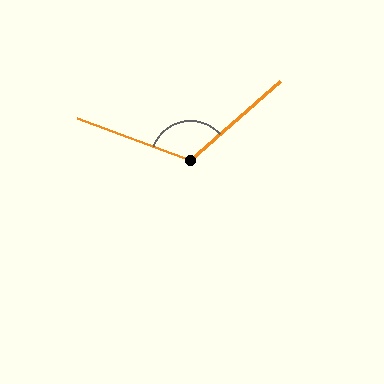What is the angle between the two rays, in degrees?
Approximately 118 degrees.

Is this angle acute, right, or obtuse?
It is obtuse.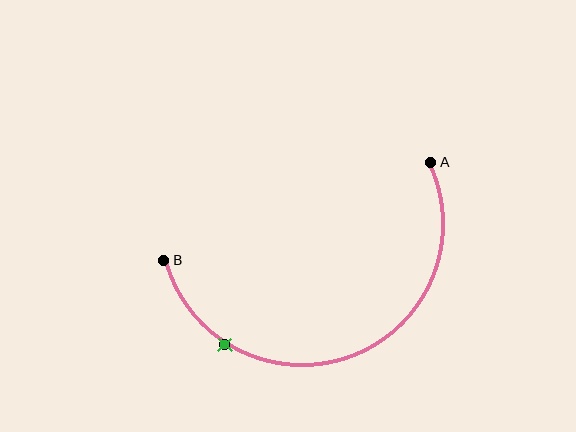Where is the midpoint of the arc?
The arc midpoint is the point on the curve farthest from the straight line joining A and B. It sits below that line.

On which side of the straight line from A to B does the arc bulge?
The arc bulges below the straight line connecting A and B.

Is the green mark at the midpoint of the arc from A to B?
No. The green mark lies on the arc but is closer to endpoint B. The arc midpoint would be at the point on the curve equidistant along the arc from both A and B.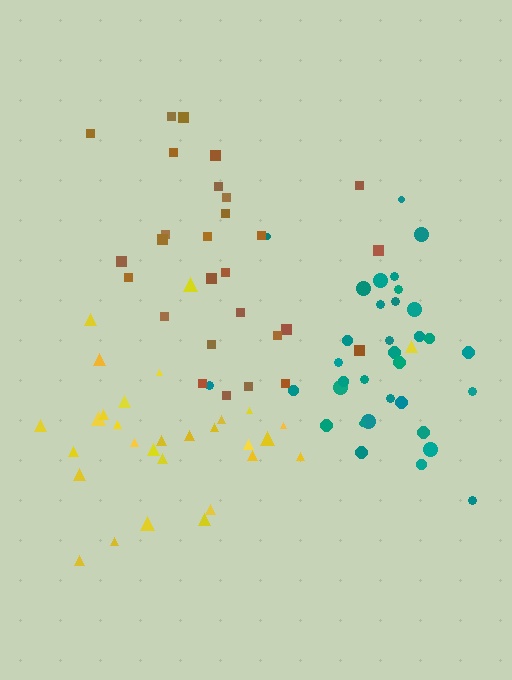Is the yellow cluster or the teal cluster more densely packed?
Teal.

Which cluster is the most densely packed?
Teal.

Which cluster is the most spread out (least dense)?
Brown.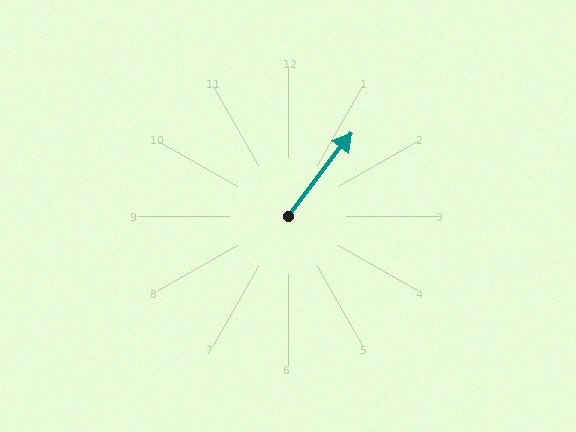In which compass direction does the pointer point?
Northeast.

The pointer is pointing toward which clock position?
Roughly 1 o'clock.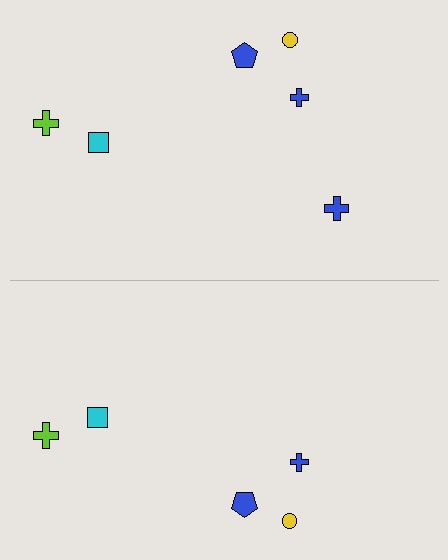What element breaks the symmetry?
A blue cross is missing from the bottom side.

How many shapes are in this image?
There are 11 shapes in this image.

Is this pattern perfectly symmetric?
No, the pattern is not perfectly symmetric. A blue cross is missing from the bottom side.